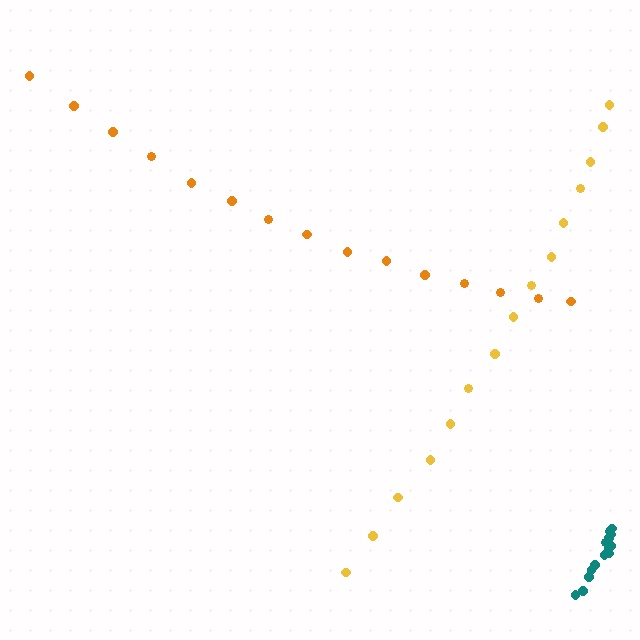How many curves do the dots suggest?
There are 3 distinct paths.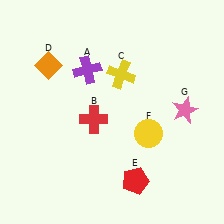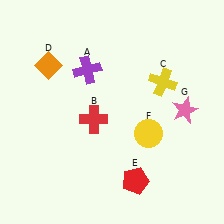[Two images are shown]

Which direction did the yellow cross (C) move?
The yellow cross (C) moved right.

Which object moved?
The yellow cross (C) moved right.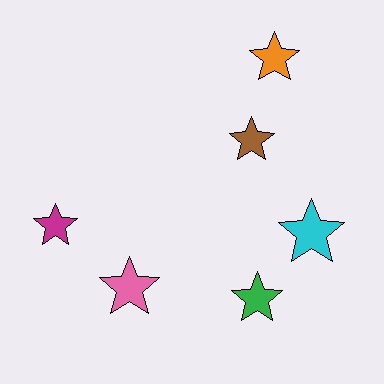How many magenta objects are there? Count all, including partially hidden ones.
There is 1 magenta object.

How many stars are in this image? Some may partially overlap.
There are 6 stars.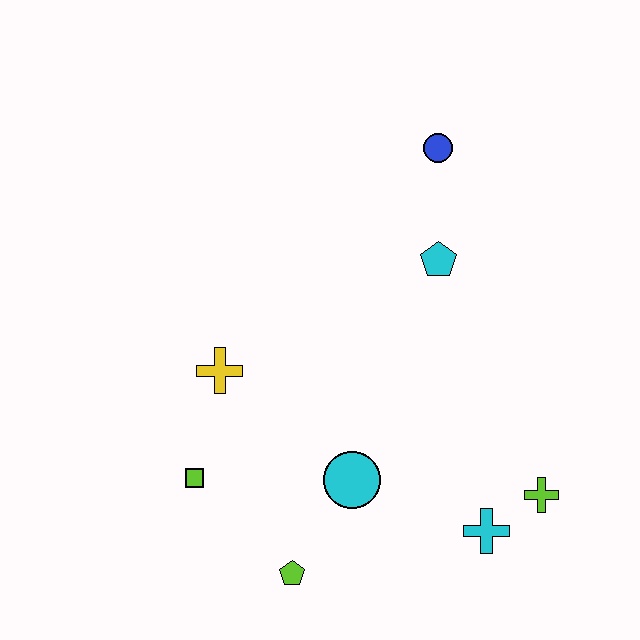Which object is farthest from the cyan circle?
The blue circle is farthest from the cyan circle.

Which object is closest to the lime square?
The yellow cross is closest to the lime square.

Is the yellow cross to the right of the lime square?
Yes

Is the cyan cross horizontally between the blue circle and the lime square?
No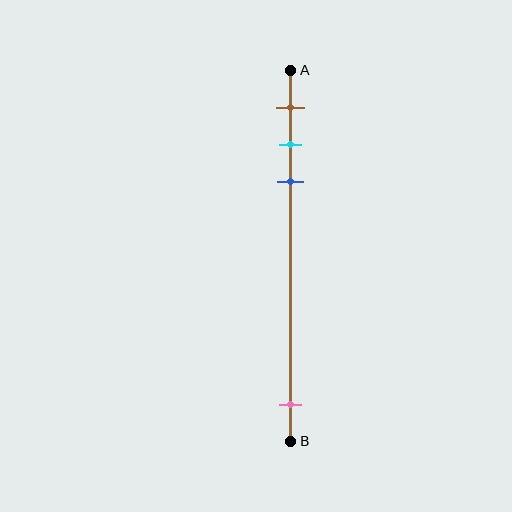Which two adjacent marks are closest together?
The cyan and blue marks are the closest adjacent pair.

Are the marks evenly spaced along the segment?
No, the marks are not evenly spaced.